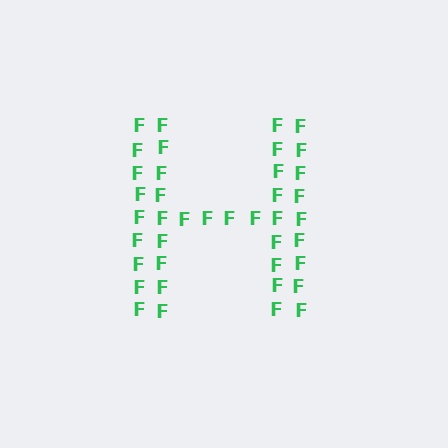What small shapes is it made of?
It is made of small letter F's.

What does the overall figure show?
The overall figure shows the letter H.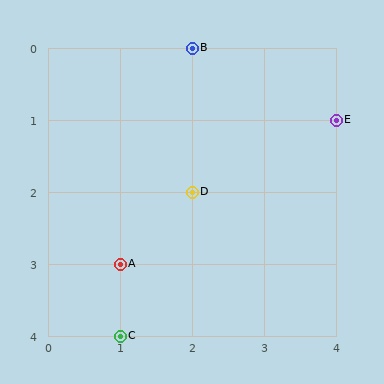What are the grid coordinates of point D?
Point D is at grid coordinates (2, 2).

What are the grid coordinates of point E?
Point E is at grid coordinates (4, 1).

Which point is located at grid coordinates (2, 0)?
Point B is at (2, 0).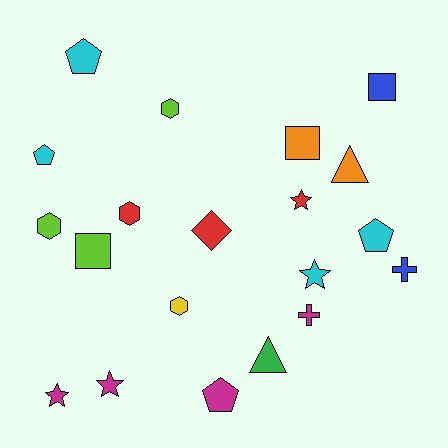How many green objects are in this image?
There is 1 green object.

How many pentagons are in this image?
There are 4 pentagons.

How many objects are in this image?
There are 20 objects.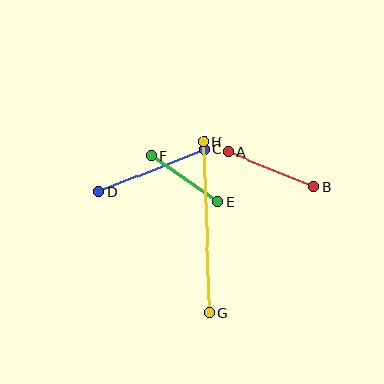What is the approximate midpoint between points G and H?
The midpoint is at approximately (206, 227) pixels.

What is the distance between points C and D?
The distance is approximately 114 pixels.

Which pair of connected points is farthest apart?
Points G and H are farthest apart.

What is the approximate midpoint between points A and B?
The midpoint is at approximately (271, 170) pixels.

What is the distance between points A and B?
The distance is approximately 92 pixels.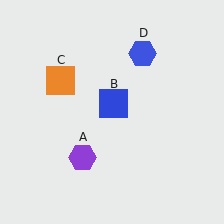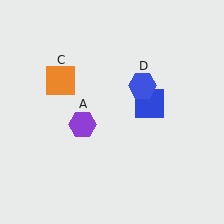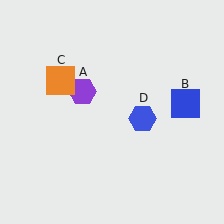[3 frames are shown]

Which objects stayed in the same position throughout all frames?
Orange square (object C) remained stationary.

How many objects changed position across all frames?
3 objects changed position: purple hexagon (object A), blue square (object B), blue hexagon (object D).